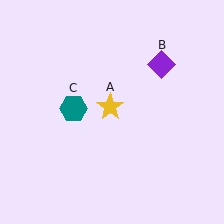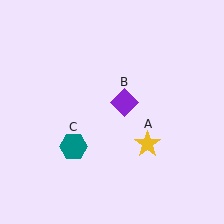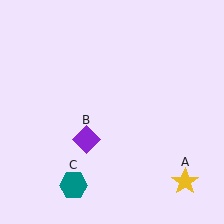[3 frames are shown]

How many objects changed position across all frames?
3 objects changed position: yellow star (object A), purple diamond (object B), teal hexagon (object C).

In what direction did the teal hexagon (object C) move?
The teal hexagon (object C) moved down.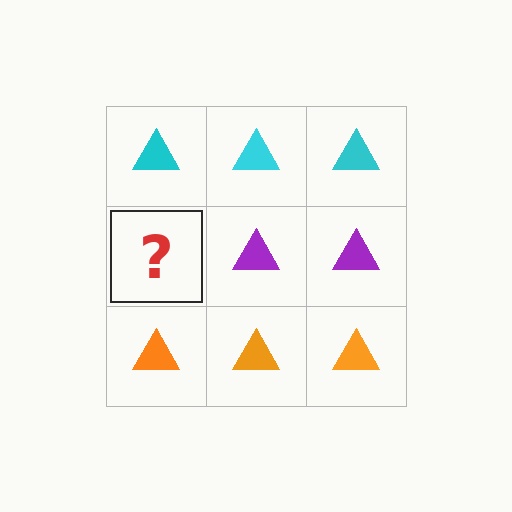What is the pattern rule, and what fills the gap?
The rule is that each row has a consistent color. The gap should be filled with a purple triangle.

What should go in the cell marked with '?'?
The missing cell should contain a purple triangle.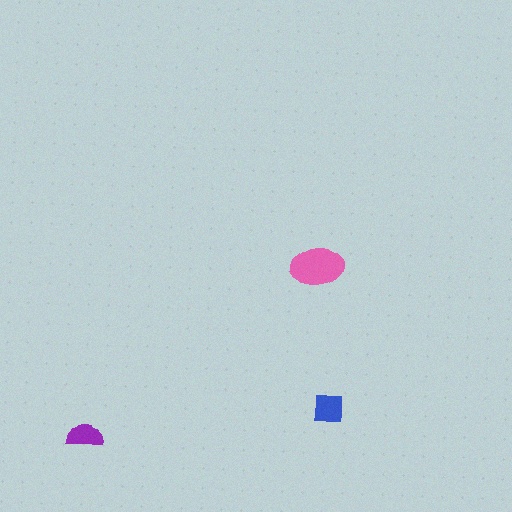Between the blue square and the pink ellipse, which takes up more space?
The pink ellipse.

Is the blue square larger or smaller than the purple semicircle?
Larger.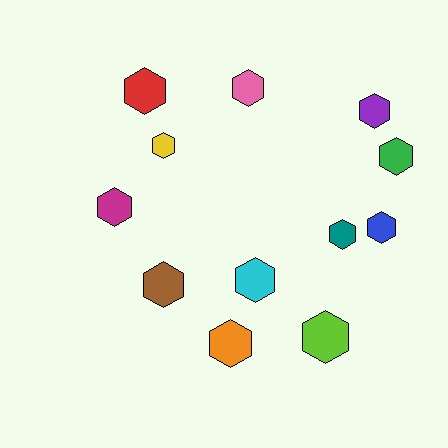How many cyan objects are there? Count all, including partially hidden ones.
There is 1 cyan object.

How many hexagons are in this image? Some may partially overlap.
There are 12 hexagons.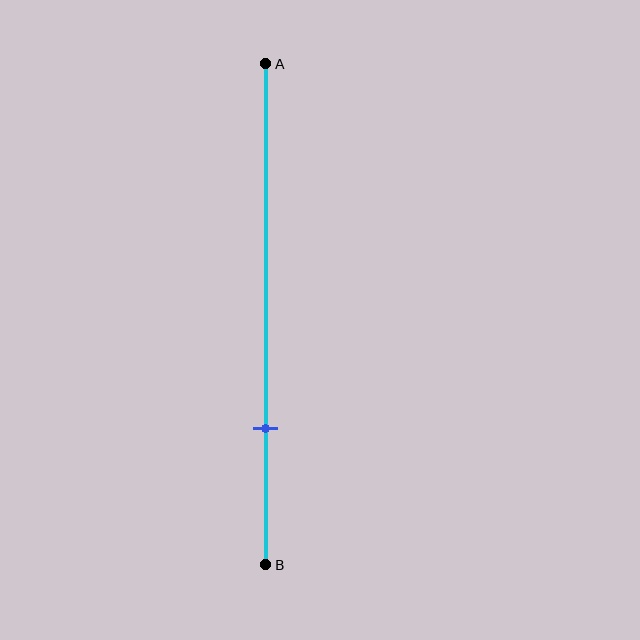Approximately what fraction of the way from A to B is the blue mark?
The blue mark is approximately 75% of the way from A to B.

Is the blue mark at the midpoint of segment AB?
No, the mark is at about 75% from A, not at the 50% midpoint.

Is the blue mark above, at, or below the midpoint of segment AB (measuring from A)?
The blue mark is below the midpoint of segment AB.